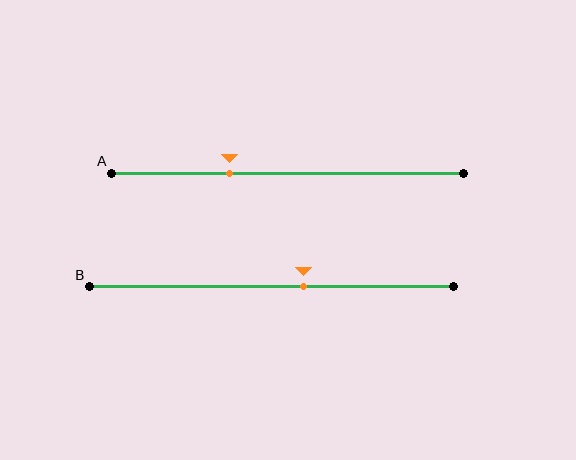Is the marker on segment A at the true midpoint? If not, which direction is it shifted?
No, the marker on segment A is shifted to the left by about 17% of the segment length.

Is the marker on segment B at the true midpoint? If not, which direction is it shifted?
No, the marker on segment B is shifted to the right by about 9% of the segment length.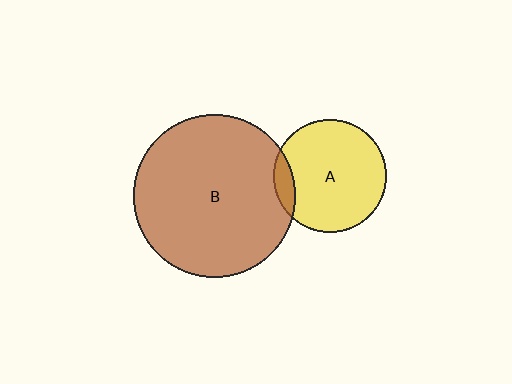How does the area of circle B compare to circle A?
Approximately 2.1 times.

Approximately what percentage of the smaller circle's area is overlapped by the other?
Approximately 10%.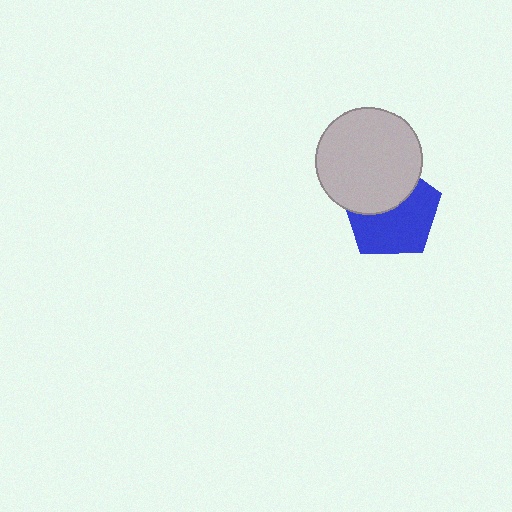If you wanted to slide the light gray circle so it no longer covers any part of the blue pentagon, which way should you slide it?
Slide it up — that is the most direct way to separate the two shapes.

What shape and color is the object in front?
The object in front is a light gray circle.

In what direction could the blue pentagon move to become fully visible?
The blue pentagon could move down. That would shift it out from behind the light gray circle entirely.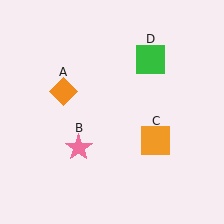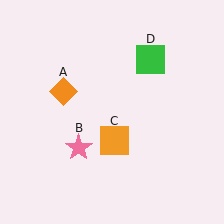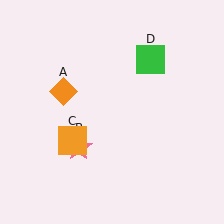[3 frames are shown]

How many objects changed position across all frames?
1 object changed position: orange square (object C).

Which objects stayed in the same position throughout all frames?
Orange diamond (object A) and pink star (object B) and green square (object D) remained stationary.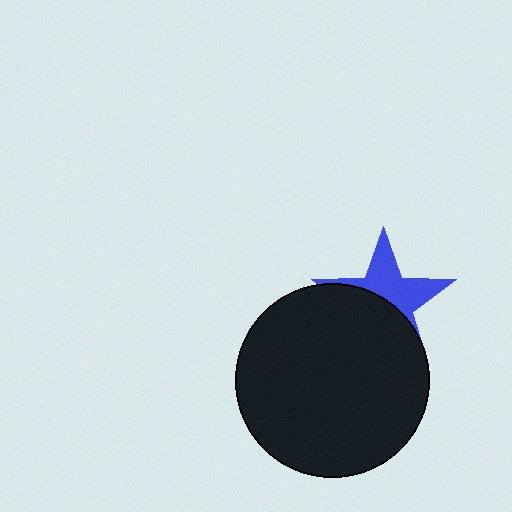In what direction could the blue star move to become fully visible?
The blue star could move up. That would shift it out from behind the black circle entirely.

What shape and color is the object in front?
The object in front is a black circle.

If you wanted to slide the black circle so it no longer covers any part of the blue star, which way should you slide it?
Slide it down — that is the most direct way to separate the two shapes.